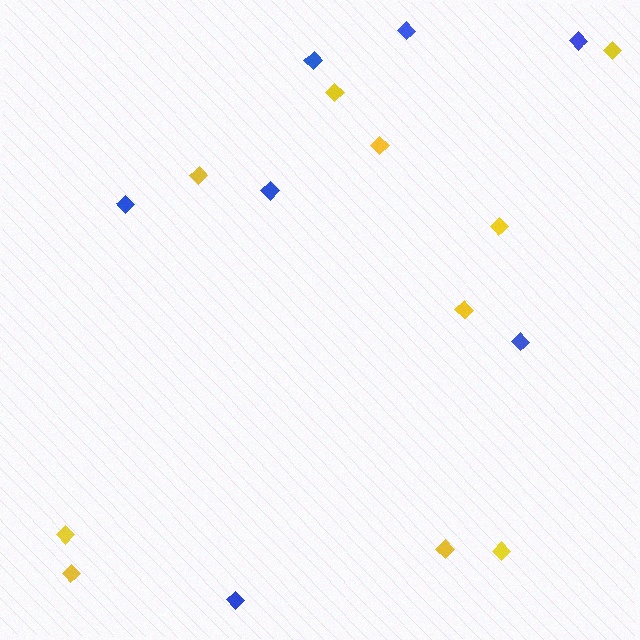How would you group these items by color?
There are 2 groups: one group of yellow diamonds (10) and one group of blue diamonds (7).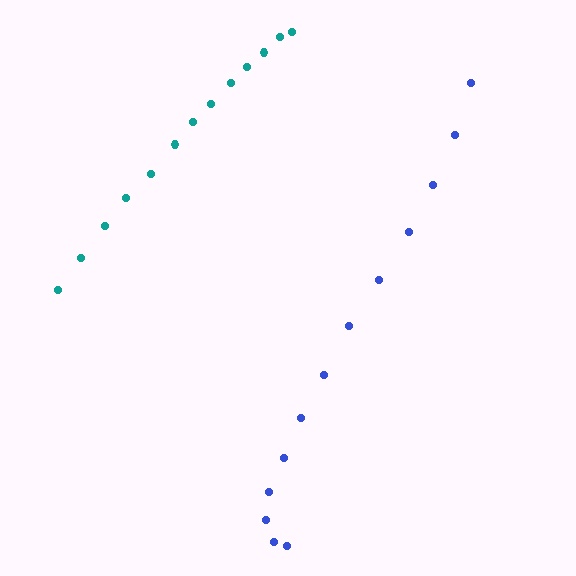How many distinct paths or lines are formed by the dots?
There are 2 distinct paths.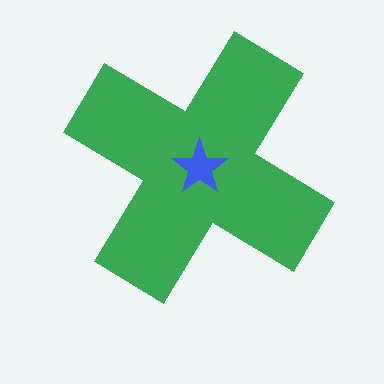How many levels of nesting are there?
2.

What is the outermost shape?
The green cross.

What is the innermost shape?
The blue star.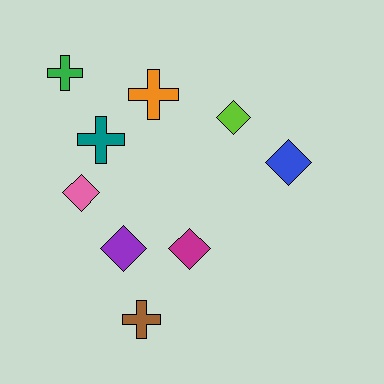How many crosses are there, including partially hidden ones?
There are 4 crosses.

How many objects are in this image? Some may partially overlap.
There are 9 objects.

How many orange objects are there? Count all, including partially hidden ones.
There is 1 orange object.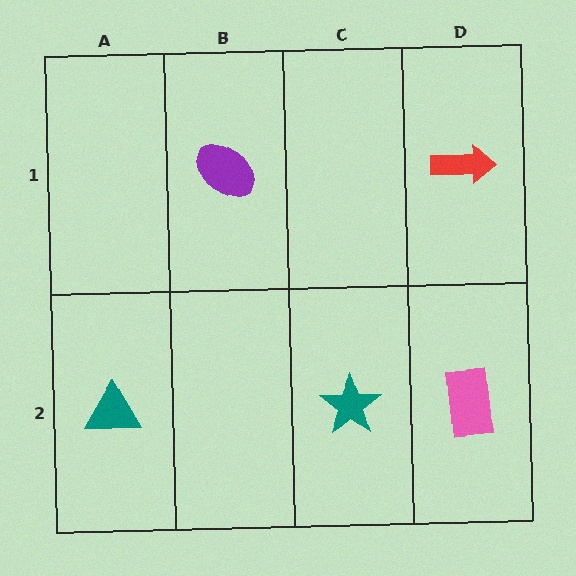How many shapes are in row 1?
2 shapes.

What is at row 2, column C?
A teal star.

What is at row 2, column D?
A pink rectangle.